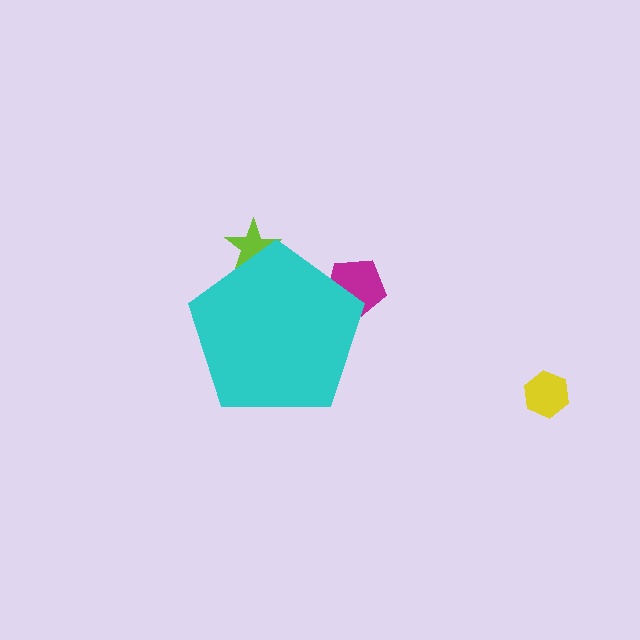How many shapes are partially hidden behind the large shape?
2 shapes are partially hidden.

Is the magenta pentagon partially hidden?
Yes, the magenta pentagon is partially hidden behind the cyan pentagon.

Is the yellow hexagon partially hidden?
No, the yellow hexagon is fully visible.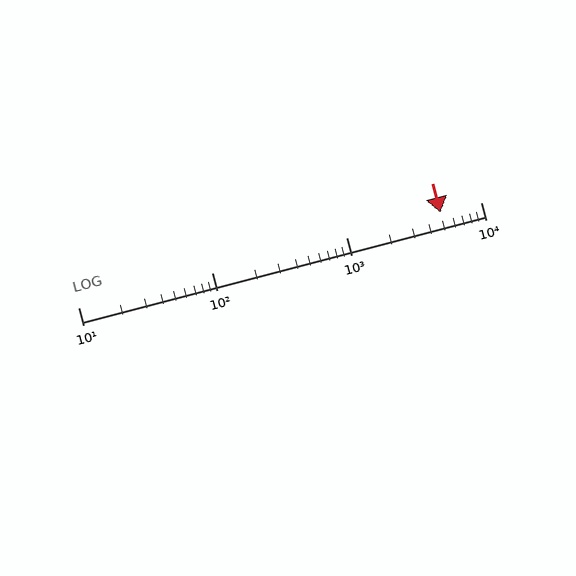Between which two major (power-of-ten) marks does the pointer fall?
The pointer is between 1000 and 10000.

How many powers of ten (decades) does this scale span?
The scale spans 3 decades, from 10 to 10000.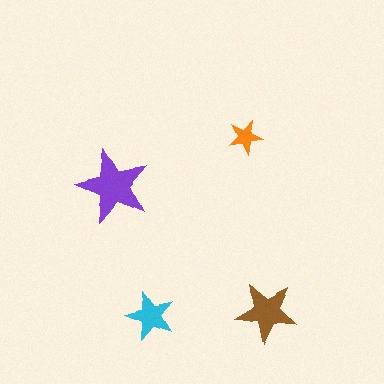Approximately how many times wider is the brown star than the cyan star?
About 1.5 times wider.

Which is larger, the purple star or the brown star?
The purple one.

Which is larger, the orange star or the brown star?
The brown one.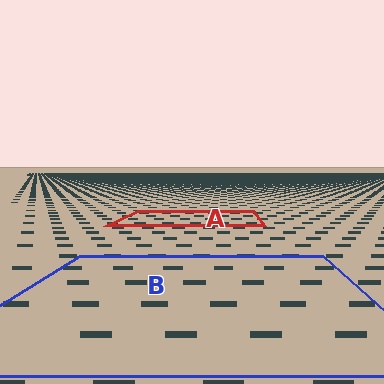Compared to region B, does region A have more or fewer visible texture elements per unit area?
Region A has more texture elements per unit area — they are packed more densely because it is farther away.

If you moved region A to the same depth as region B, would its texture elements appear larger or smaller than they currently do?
They would appear larger. At a closer depth, the same texture elements are projected at a bigger on-screen size.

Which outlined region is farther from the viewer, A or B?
Region A is farther from the viewer — the texture elements inside it appear smaller and more densely packed.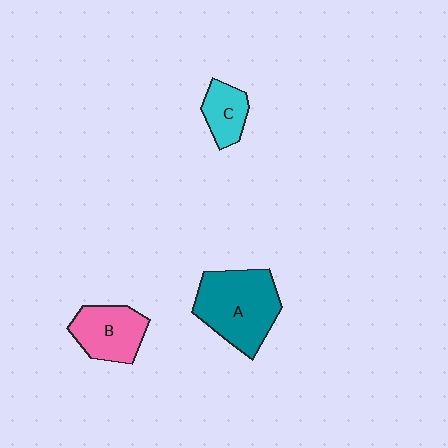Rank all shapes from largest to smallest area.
From largest to smallest: A (teal), B (pink), C (cyan).